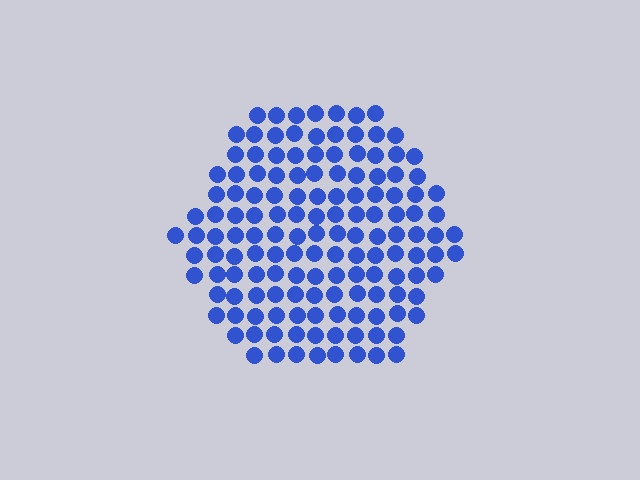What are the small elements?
The small elements are circles.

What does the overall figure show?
The overall figure shows a hexagon.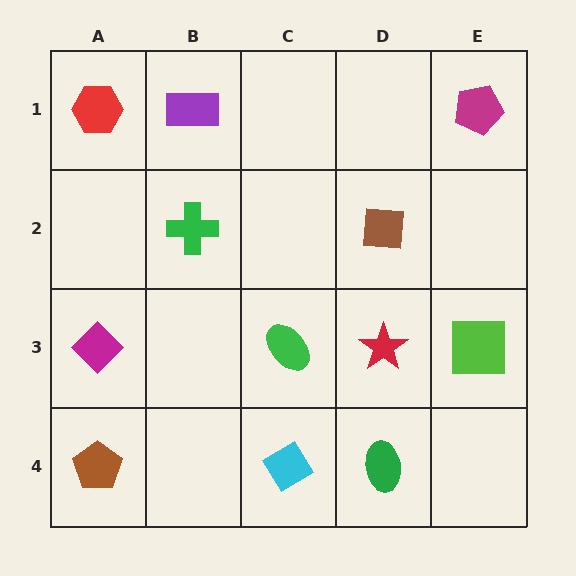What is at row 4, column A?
A brown pentagon.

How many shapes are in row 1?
3 shapes.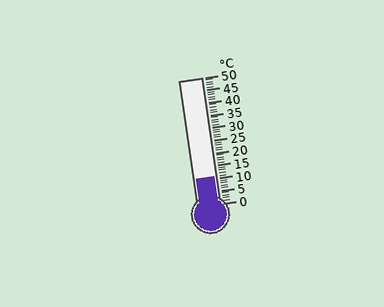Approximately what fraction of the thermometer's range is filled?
The thermometer is filled to approximately 20% of its range.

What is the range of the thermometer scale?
The thermometer scale ranges from 0°C to 50°C.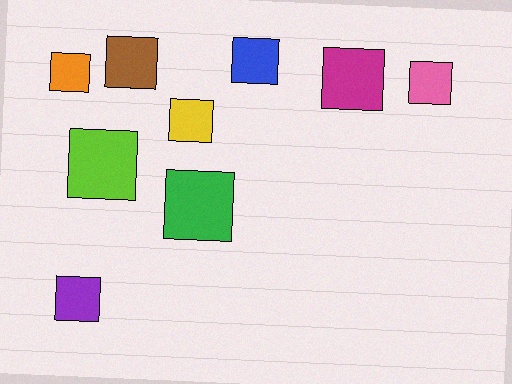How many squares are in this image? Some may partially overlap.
There are 9 squares.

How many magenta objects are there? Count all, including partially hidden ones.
There is 1 magenta object.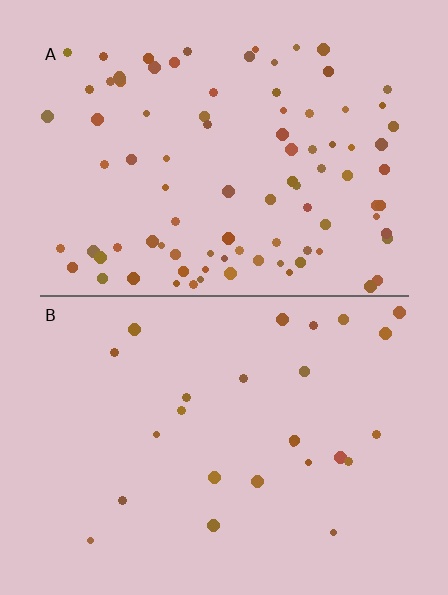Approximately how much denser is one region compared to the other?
Approximately 3.5× — region A over region B.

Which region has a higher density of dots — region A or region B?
A (the top).